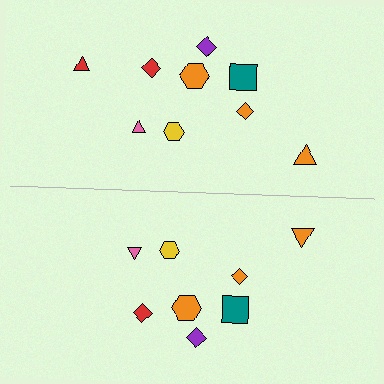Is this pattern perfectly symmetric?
No, the pattern is not perfectly symmetric. A red triangle is missing from the bottom side.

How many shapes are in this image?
There are 17 shapes in this image.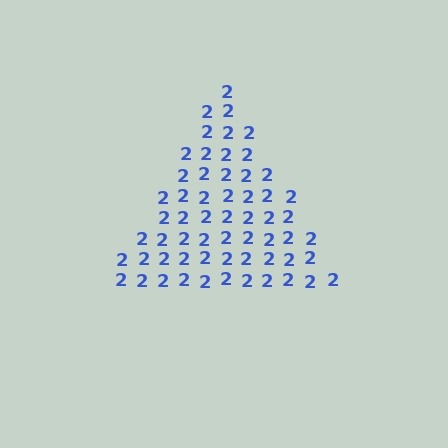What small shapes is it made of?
It is made of small digit 2's.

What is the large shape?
The large shape is a triangle.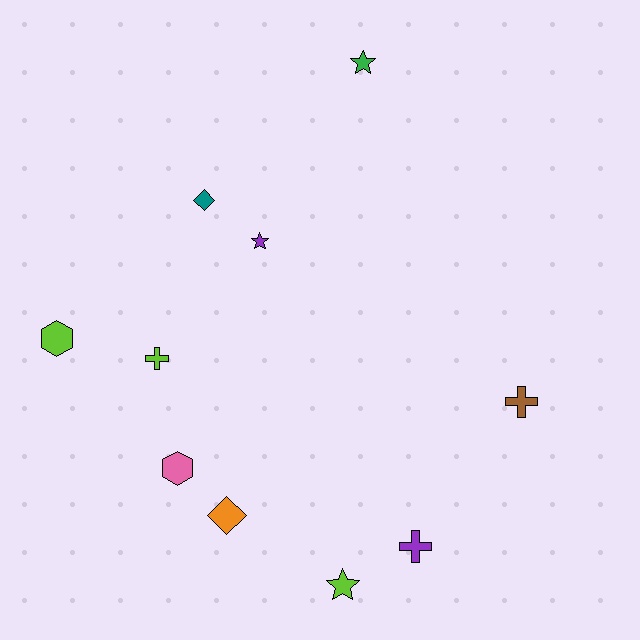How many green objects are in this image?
There is 1 green object.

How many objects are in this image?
There are 10 objects.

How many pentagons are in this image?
There are no pentagons.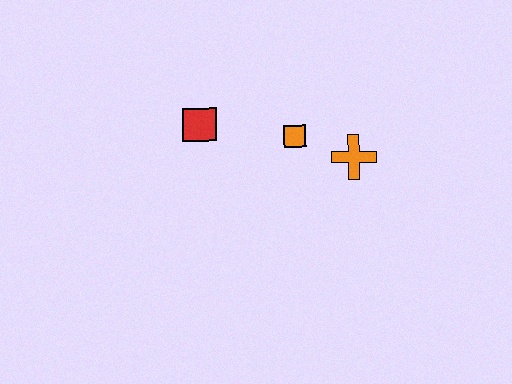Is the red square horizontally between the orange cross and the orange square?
No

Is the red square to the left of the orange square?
Yes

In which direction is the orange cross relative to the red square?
The orange cross is to the right of the red square.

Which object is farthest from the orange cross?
The red square is farthest from the orange cross.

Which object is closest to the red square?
The orange square is closest to the red square.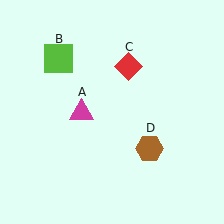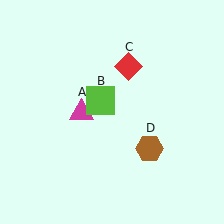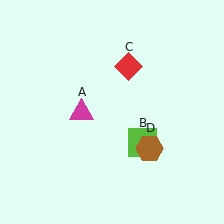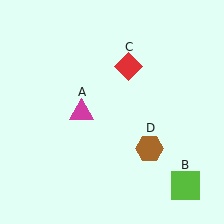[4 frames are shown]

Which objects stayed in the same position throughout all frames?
Magenta triangle (object A) and red diamond (object C) and brown hexagon (object D) remained stationary.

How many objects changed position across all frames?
1 object changed position: lime square (object B).